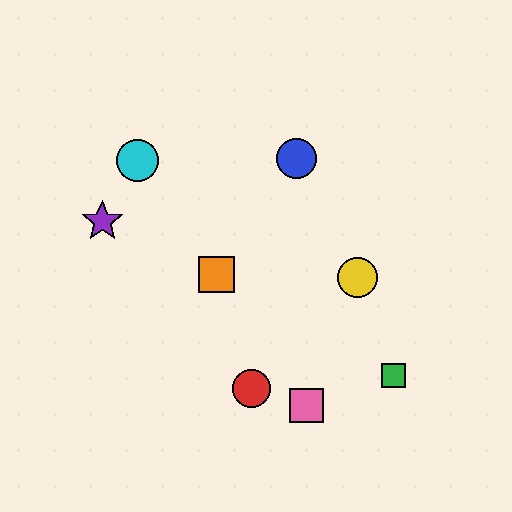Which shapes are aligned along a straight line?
The orange square, the cyan circle, the pink square are aligned along a straight line.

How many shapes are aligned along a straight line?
3 shapes (the orange square, the cyan circle, the pink square) are aligned along a straight line.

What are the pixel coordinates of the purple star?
The purple star is at (102, 221).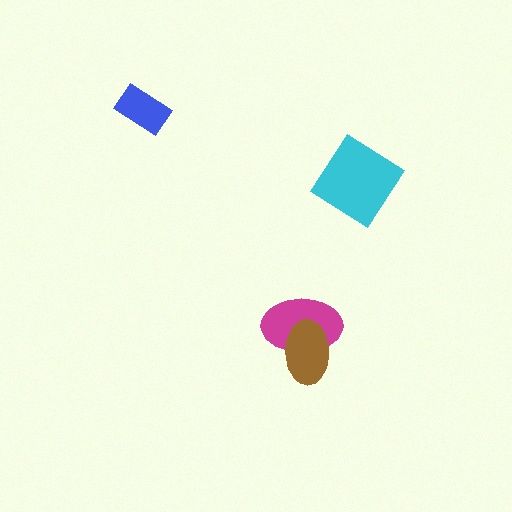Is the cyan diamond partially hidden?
No, no other shape covers it.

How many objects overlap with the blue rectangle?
0 objects overlap with the blue rectangle.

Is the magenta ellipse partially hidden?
Yes, it is partially covered by another shape.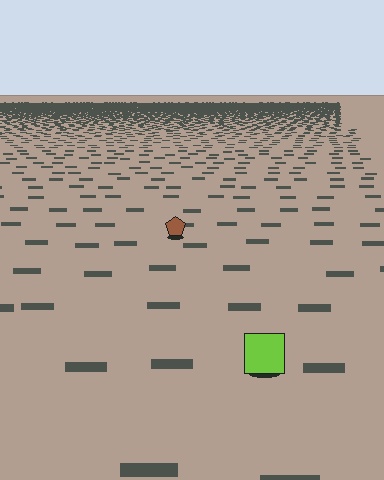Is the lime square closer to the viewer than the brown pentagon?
Yes. The lime square is closer — you can tell from the texture gradient: the ground texture is coarser near it.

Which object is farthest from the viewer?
The brown pentagon is farthest from the viewer. It appears smaller and the ground texture around it is denser.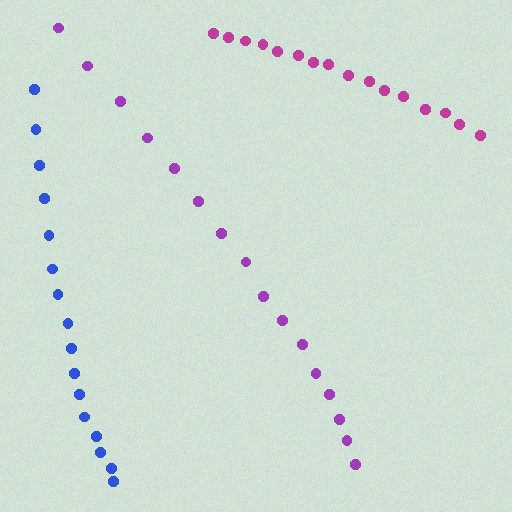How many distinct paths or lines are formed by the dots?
There are 3 distinct paths.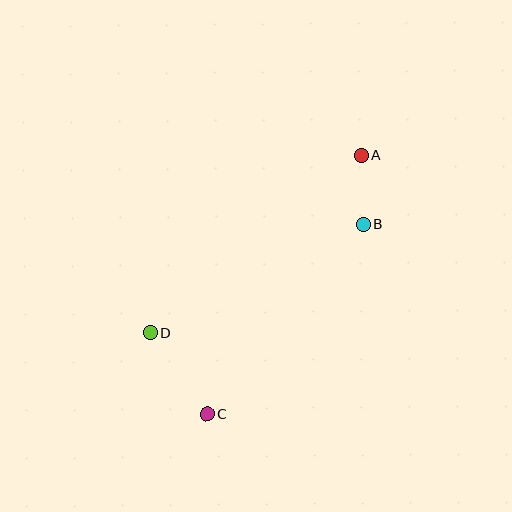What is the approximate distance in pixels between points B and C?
The distance between B and C is approximately 246 pixels.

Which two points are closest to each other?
Points A and B are closest to each other.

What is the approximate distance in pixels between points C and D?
The distance between C and D is approximately 99 pixels.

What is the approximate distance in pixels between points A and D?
The distance between A and D is approximately 276 pixels.